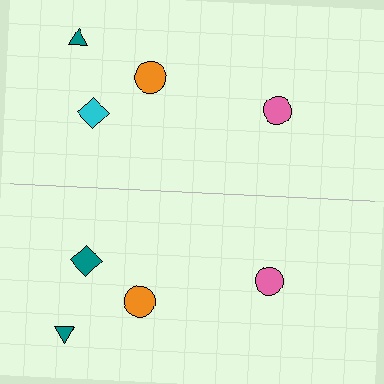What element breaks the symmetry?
The teal diamond on the bottom side breaks the symmetry — its mirror counterpart is cyan.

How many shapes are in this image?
There are 8 shapes in this image.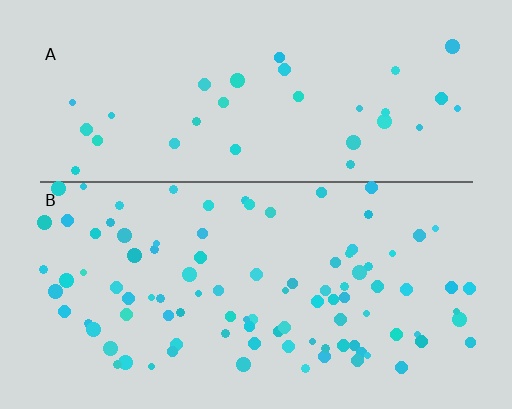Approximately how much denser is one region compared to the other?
Approximately 2.9× — region B over region A.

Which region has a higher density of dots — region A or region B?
B (the bottom).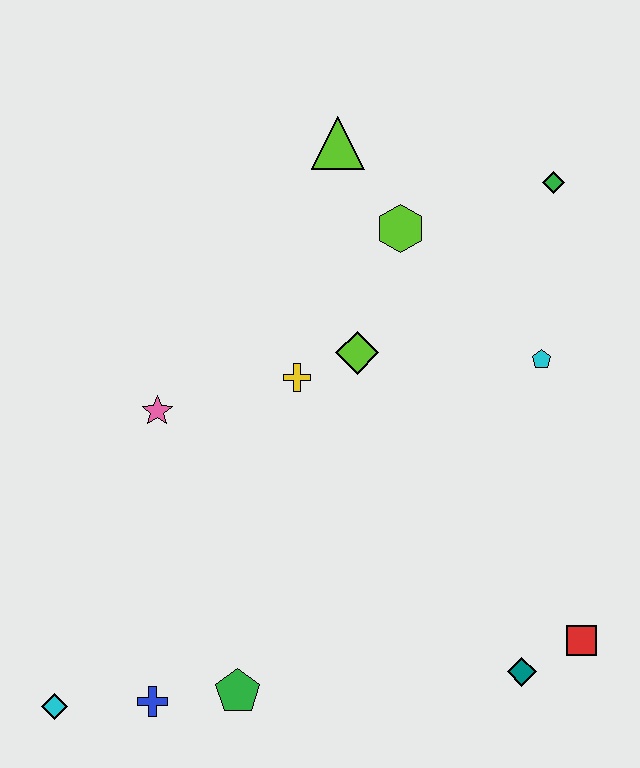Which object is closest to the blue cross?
The green pentagon is closest to the blue cross.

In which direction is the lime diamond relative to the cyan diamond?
The lime diamond is above the cyan diamond.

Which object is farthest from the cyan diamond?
The green diamond is farthest from the cyan diamond.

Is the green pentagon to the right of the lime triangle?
No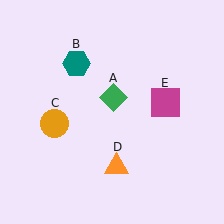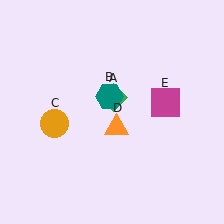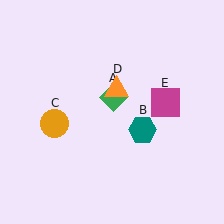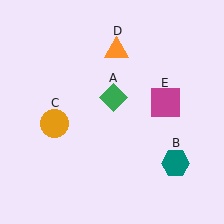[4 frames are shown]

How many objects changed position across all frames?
2 objects changed position: teal hexagon (object B), orange triangle (object D).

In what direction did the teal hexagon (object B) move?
The teal hexagon (object B) moved down and to the right.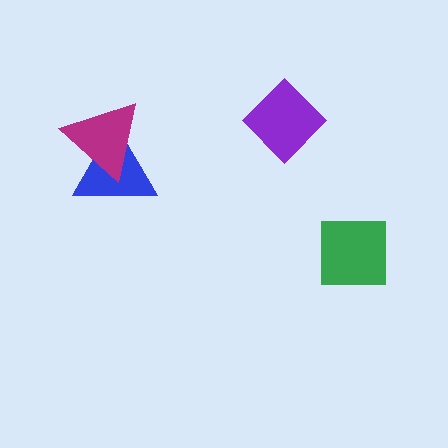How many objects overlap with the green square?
0 objects overlap with the green square.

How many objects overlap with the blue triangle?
1 object overlaps with the blue triangle.